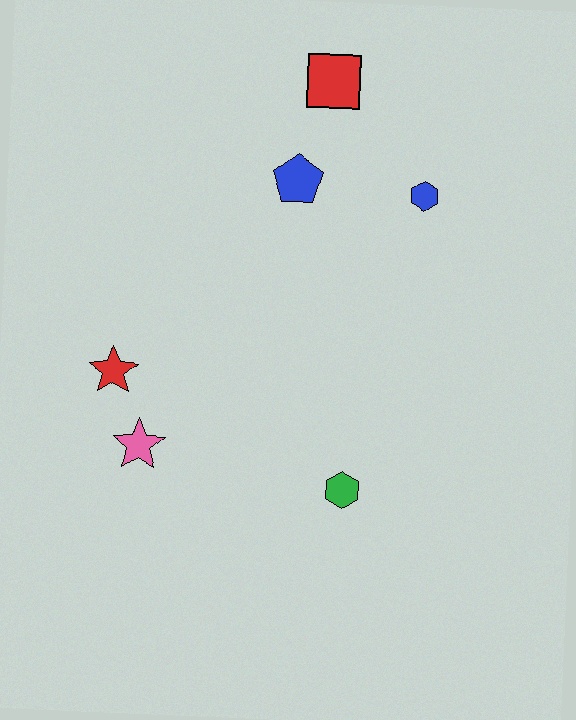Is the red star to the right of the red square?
No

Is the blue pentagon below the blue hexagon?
No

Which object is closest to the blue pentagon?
The red square is closest to the blue pentagon.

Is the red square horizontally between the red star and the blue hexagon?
Yes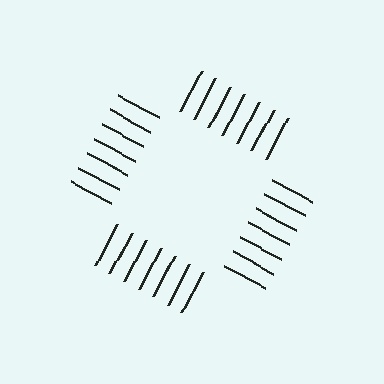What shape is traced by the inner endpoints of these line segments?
An illusory square — the line segments terminate on its edges but no continuous stroke is drawn.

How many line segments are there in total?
28 — 7 along each of the 4 edges.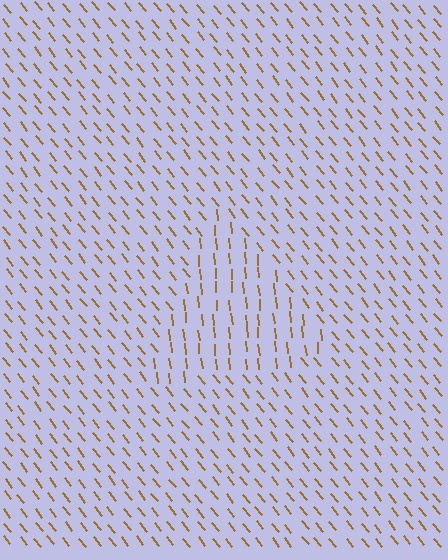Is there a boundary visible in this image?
Yes, there is a texture boundary formed by a change in line orientation.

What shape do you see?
I see a triangle.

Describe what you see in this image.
The image is filled with small brown line segments. A triangle region in the image has lines oriented differently from the surrounding lines, creating a visible texture boundary.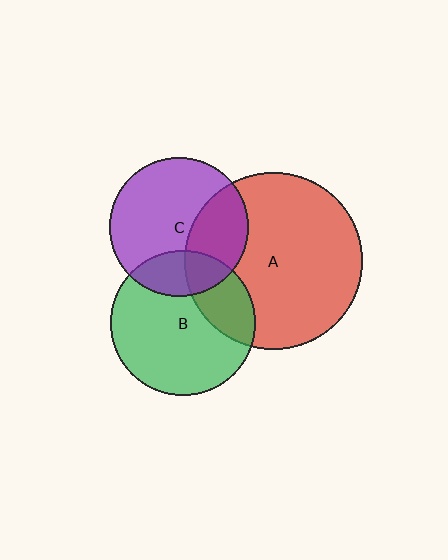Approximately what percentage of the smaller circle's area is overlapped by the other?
Approximately 30%.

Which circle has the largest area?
Circle A (red).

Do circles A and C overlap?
Yes.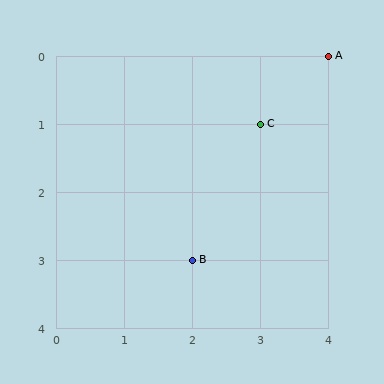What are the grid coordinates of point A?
Point A is at grid coordinates (4, 0).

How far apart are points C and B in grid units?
Points C and B are 1 column and 2 rows apart (about 2.2 grid units diagonally).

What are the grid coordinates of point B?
Point B is at grid coordinates (2, 3).